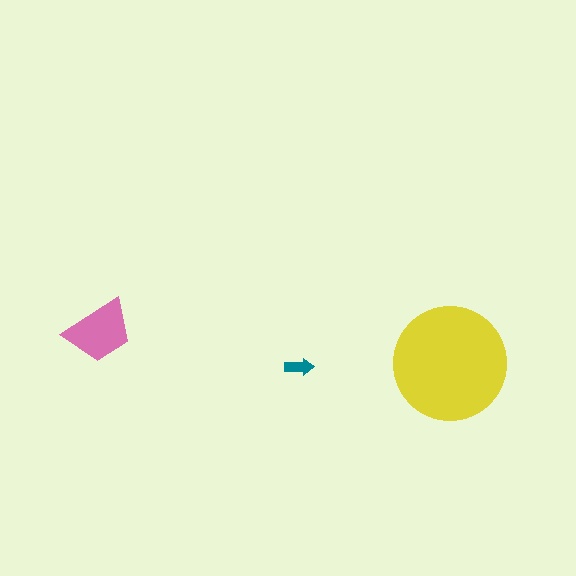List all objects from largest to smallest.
The yellow circle, the pink trapezoid, the teal arrow.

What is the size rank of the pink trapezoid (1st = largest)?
2nd.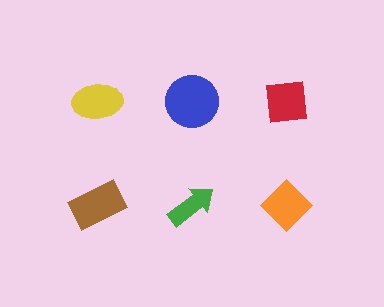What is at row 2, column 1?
A brown rectangle.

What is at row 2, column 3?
An orange diamond.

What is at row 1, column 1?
A yellow ellipse.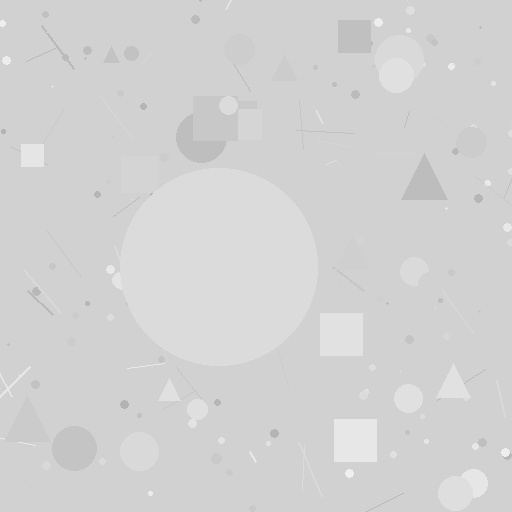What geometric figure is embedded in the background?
A circle is embedded in the background.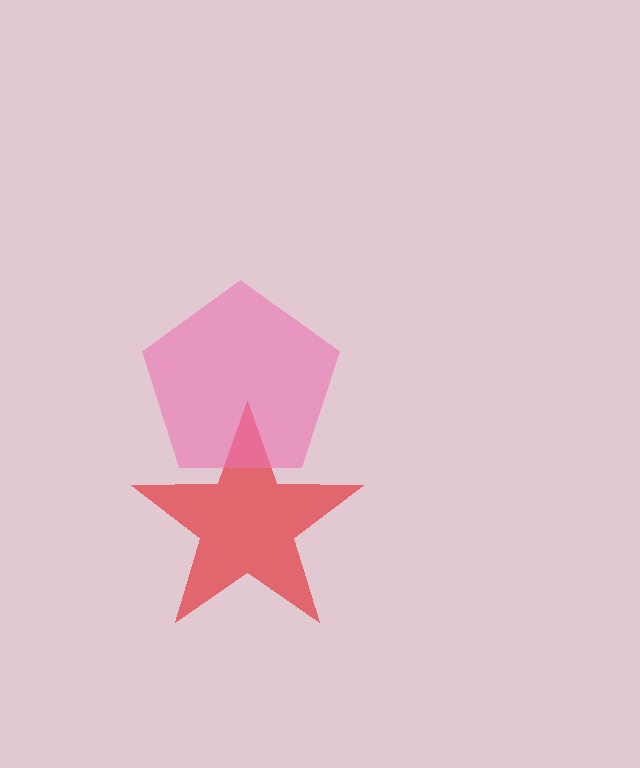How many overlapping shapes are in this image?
There are 2 overlapping shapes in the image.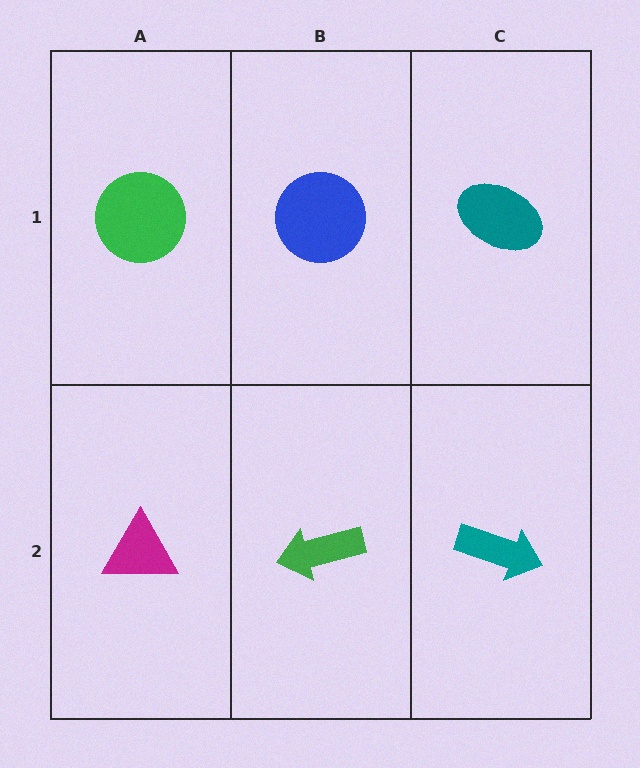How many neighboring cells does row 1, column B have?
3.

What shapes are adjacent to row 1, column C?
A teal arrow (row 2, column C), a blue circle (row 1, column B).